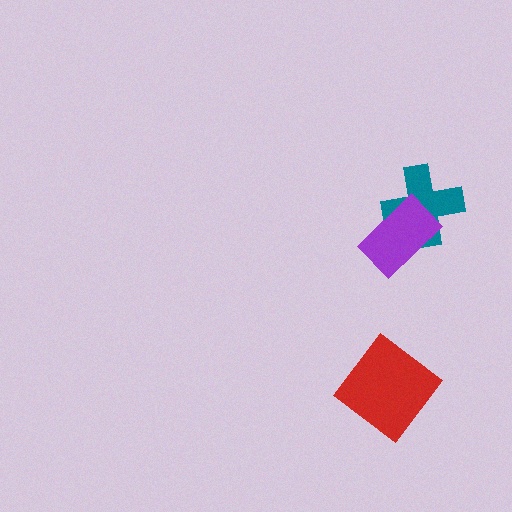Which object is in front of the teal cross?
The purple rectangle is in front of the teal cross.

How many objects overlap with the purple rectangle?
1 object overlaps with the purple rectangle.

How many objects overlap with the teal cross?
1 object overlaps with the teal cross.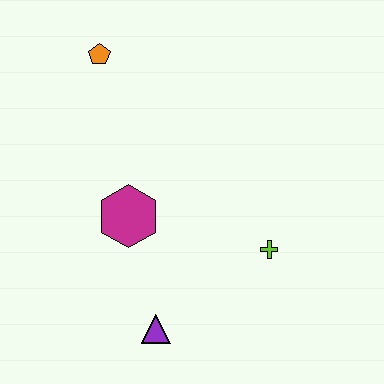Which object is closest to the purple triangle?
The magenta hexagon is closest to the purple triangle.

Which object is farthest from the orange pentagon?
The purple triangle is farthest from the orange pentagon.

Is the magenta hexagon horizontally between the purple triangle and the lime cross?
No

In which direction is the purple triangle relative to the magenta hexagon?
The purple triangle is below the magenta hexagon.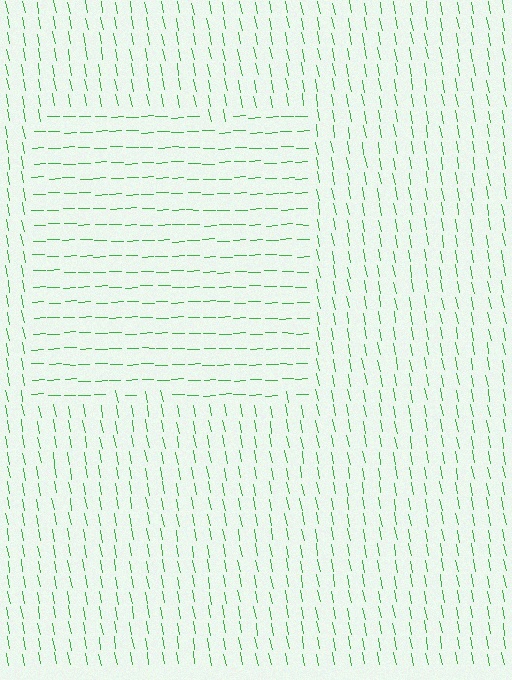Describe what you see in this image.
The image is filled with small green line segments. A rectangle region in the image has lines oriented differently from the surrounding lines, creating a visible texture boundary.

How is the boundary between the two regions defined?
The boundary is defined purely by a change in line orientation (approximately 81 degrees difference). All lines are the same color and thickness.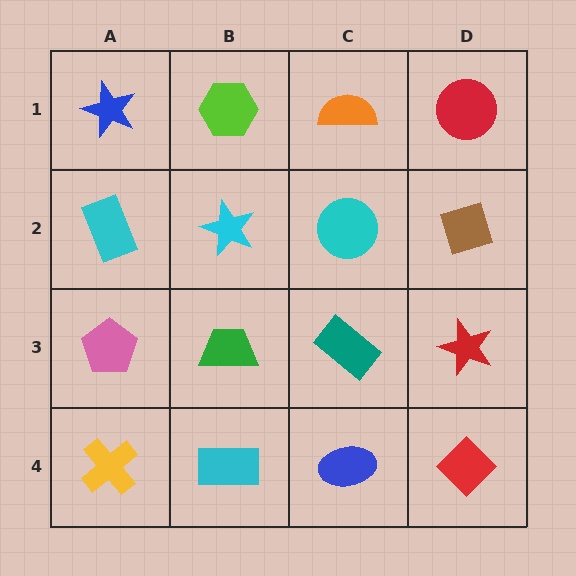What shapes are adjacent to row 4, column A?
A pink pentagon (row 3, column A), a cyan rectangle (row 4, column B).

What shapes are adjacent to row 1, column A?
A cyan rectangle (row 2, column A), a lime hexagon (row 1, column B).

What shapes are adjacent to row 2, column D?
A red circle (row 1, column D), a red star (row 3, column D), a cyan circle (row 2, column C).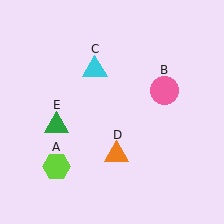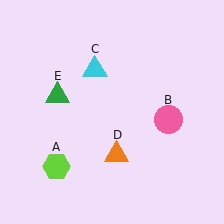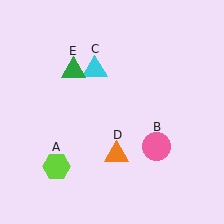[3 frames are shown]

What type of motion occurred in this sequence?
The pink circle (object B), green triangle (object E) rotated clockwise around the center of the scene.